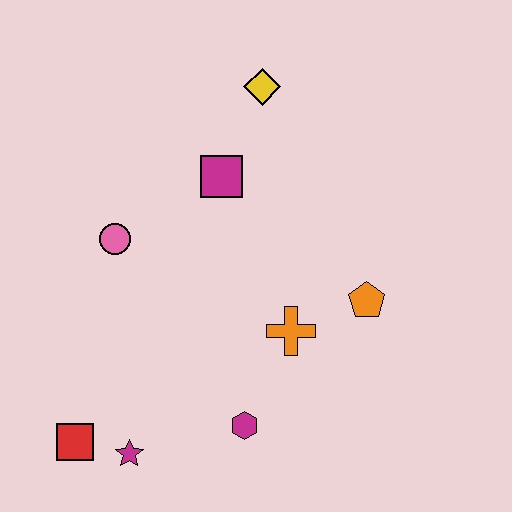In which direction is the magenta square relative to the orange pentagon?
The magenta square is to the left of the orange pentagon.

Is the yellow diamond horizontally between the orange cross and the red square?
Yes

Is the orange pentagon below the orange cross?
No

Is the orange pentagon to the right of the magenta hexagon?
Yes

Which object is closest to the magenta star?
The red square is closest to the magenta star.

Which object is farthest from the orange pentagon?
The red square is farthest from the orange pentagon.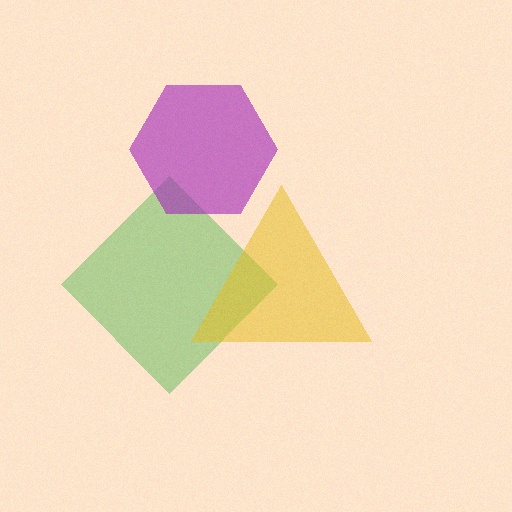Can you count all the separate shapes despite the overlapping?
Yes, there are 3 separate shapes.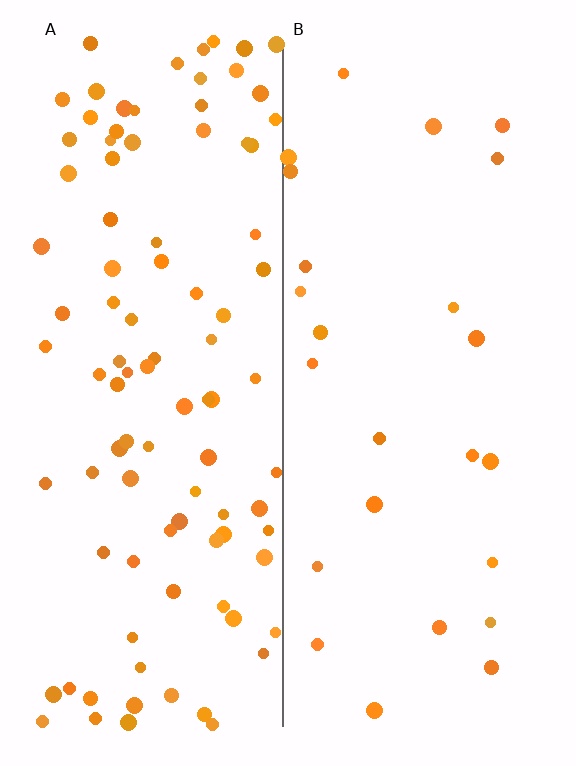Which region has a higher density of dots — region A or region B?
A (the left).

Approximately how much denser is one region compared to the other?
Approximately 3.9× — region A over region B.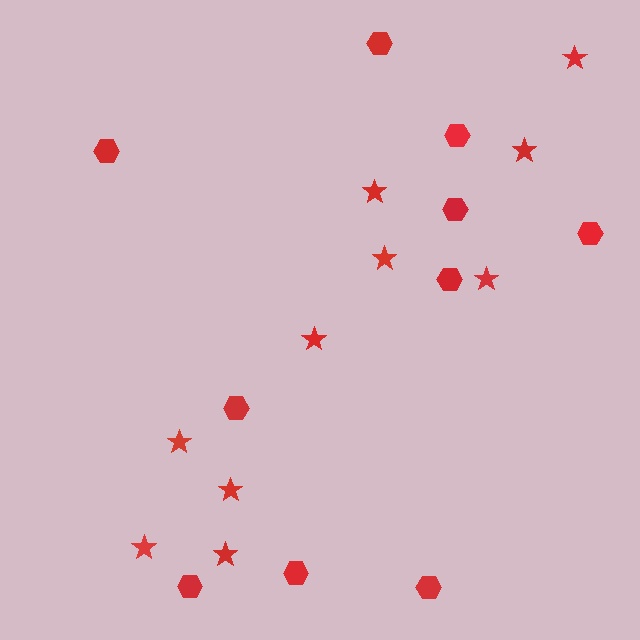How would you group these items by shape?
There are 2 groups: one group of hexagons (10) and one group of stars (10).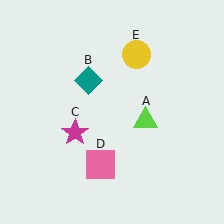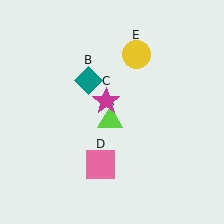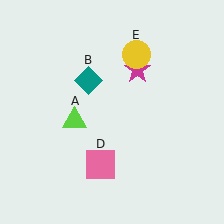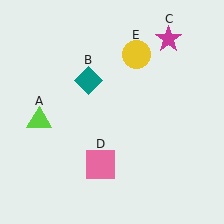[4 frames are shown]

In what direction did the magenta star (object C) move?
The magenta star (object C) moved up and to the right.